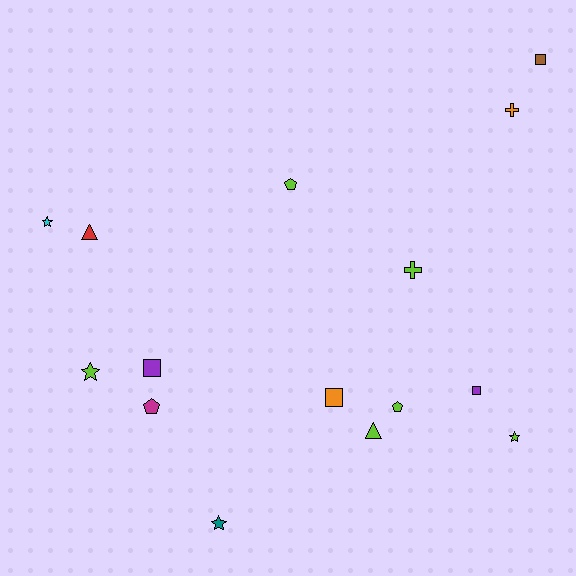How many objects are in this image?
There are 15 objects.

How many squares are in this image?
There are 4 squares.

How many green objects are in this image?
There are no green objects.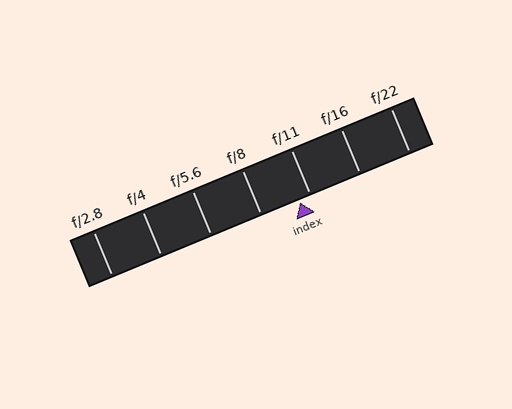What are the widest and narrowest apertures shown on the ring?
The widest aperture shown is f/2.8 and the narrowest is f/22.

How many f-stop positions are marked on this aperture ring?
There are 7 f-stop positions marked.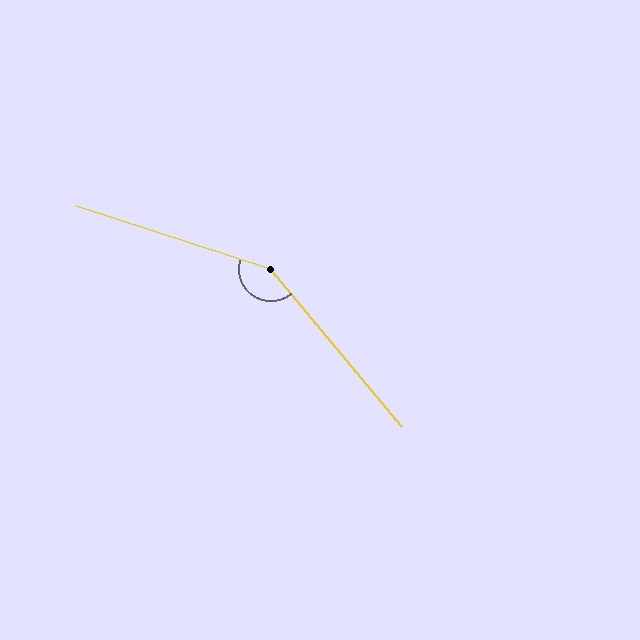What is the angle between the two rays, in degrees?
Approximately 148 degrees.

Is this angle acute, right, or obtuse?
It is obtuse.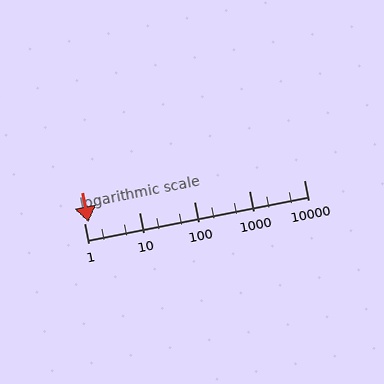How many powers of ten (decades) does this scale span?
The scale spans 4 decades, from 1 to 10000.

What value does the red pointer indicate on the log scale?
The pointer indicates approximately 1.2.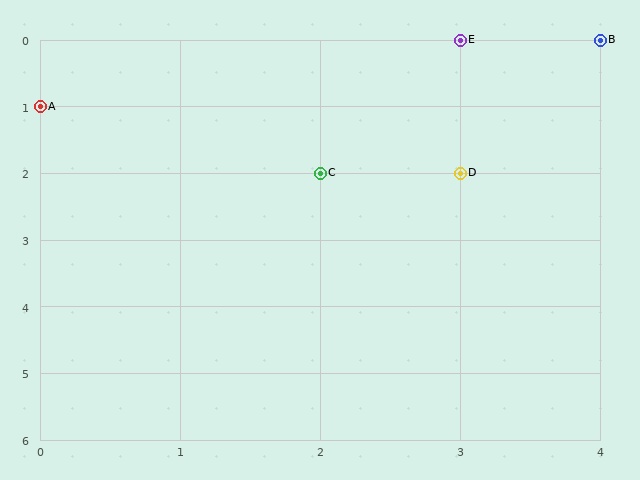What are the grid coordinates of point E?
Point E is at grid coordinates (3, 0).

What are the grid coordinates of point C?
Point C is at grid coordinates (2, 2).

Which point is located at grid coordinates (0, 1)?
Point A is at (0, 1).